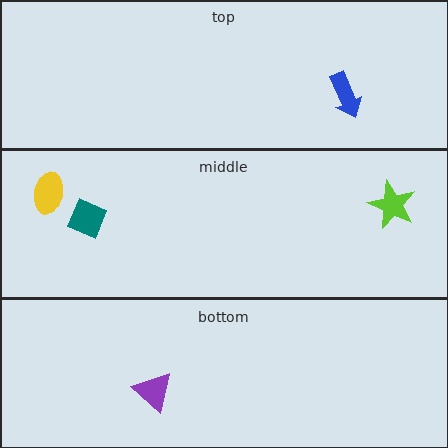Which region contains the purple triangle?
The bottom region.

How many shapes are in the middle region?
3.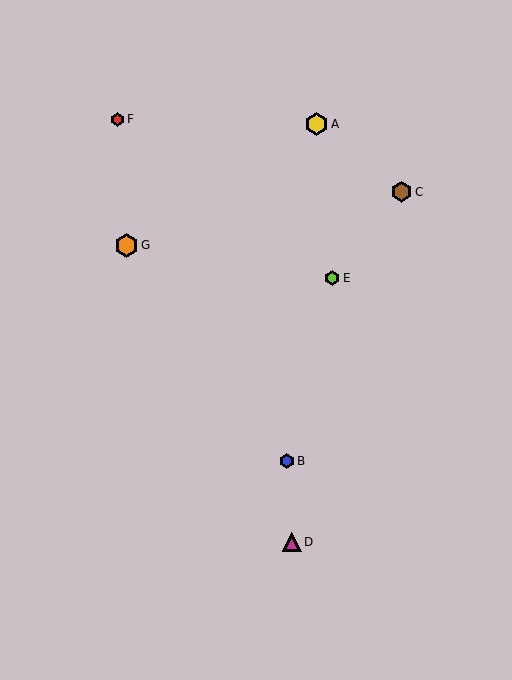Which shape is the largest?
The orange hexagon (labeled G) is the largest.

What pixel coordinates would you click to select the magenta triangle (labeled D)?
Click at (292, 542) to select the magenta triangle D.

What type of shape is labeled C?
Shape C is a brown hexagon.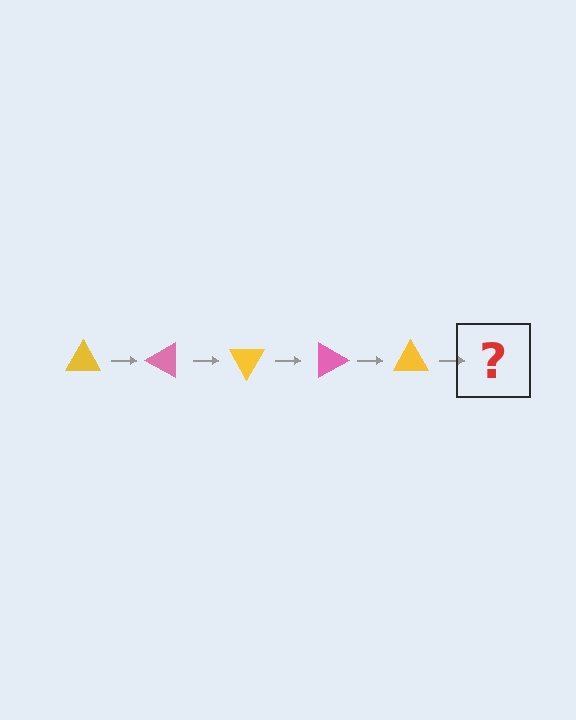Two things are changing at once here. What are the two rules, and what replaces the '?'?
The two rules are that it rotates 30 degrees each step and the color cycles through yellow and pink. The '?' should be a pink triangle, rotated 150 degrees from the start.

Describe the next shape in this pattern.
It should be a pink triangle, rotated 150 degrees from the start.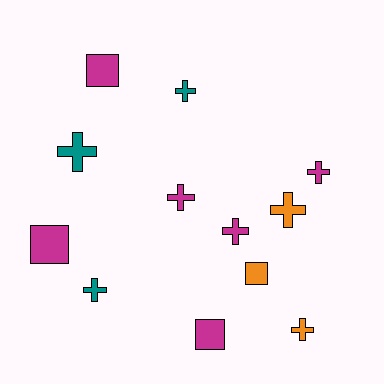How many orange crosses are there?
There are 2 orange crosses.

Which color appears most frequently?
Magenta, with 6 objects.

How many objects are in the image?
There are 12 objects.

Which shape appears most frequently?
Cross, with 8 objects.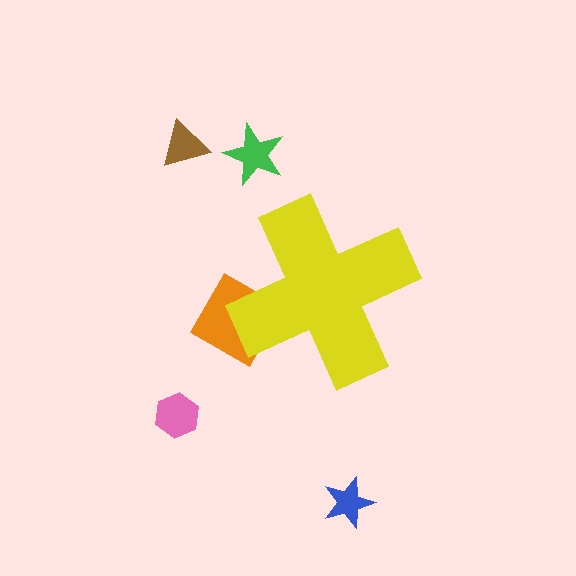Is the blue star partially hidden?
No, the blue star is fully visible.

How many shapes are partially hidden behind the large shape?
1 shape is partially hidden.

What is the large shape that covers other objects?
A yellow cross.